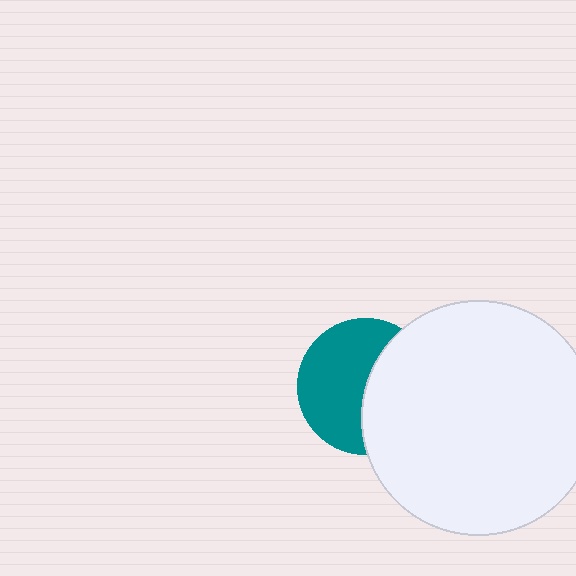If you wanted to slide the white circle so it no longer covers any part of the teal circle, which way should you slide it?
Slide it right — that is the most direct way to separate the two shapes.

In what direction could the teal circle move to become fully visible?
The teal circle could move left. That would shift it out from behind the white circle entirely.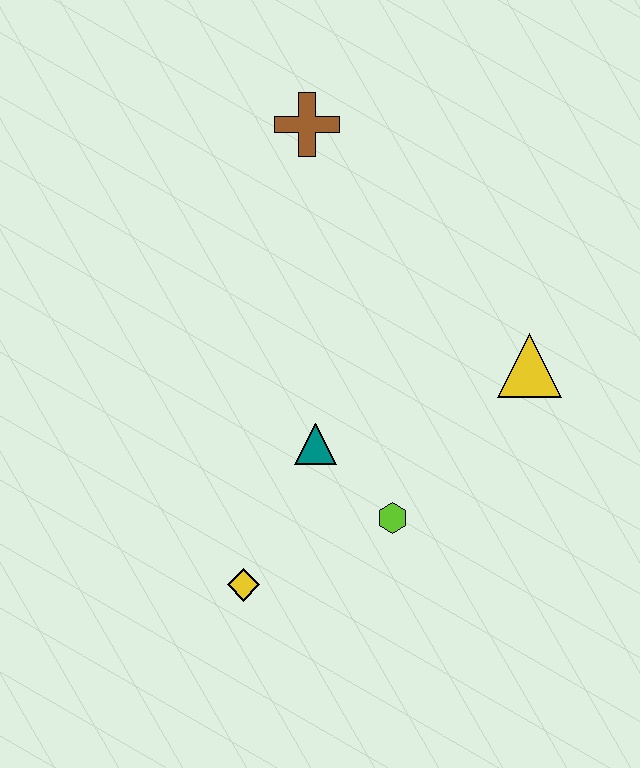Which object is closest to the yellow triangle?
The lime hexagon is closest to the yellow triangle.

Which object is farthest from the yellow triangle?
The yellow diamond is farthest from the yellow triangle.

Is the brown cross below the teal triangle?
No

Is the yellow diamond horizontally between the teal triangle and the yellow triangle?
No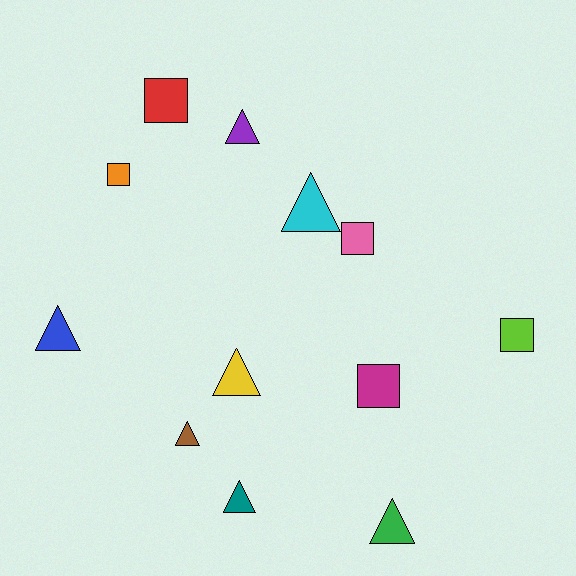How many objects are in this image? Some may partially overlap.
There are 12 objects.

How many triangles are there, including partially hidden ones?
There are 7 triangles.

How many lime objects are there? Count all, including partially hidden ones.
There is 1 lime object.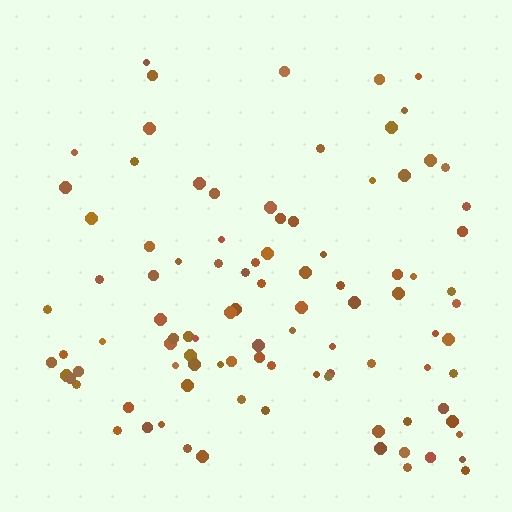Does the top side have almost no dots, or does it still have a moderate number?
Still a moderate number, just noticeably fewer than the bottom.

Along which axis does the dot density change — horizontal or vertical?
Vertical.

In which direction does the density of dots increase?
From top to bottom, with the bottom side densest.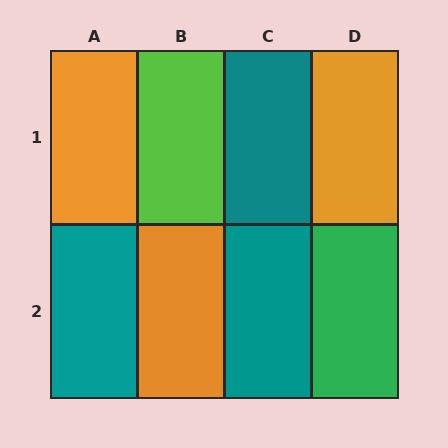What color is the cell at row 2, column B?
Orange.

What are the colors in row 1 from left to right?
Orange, lime, teal, orange.